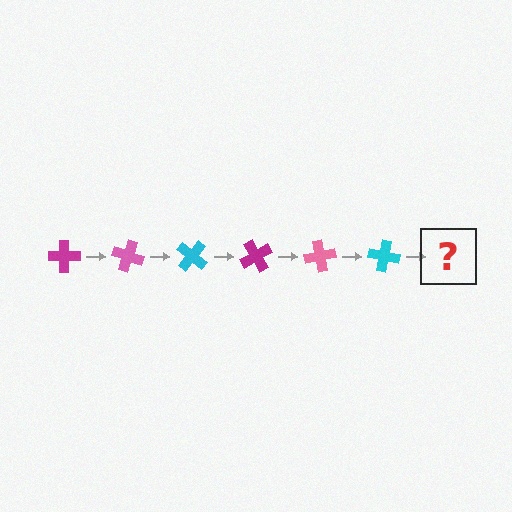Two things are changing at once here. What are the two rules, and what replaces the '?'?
The two rules are that it rotates 20 degrees each step and the color cycles through magenta, pink, and cyan. The '?' should be a magenta cross, rotated 120 degrees from the start.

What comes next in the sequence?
The next element should be a magenta cross, rotated 120 degrees from the start.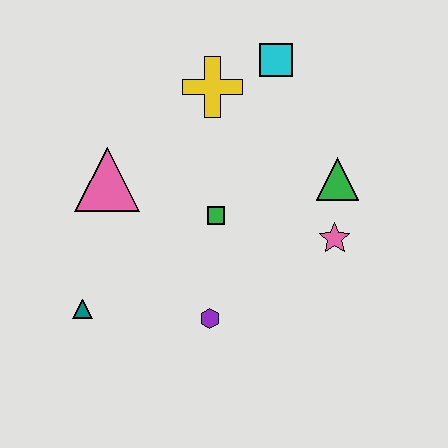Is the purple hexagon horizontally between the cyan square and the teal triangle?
Yes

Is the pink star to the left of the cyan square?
No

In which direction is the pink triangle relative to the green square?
The pink triangle is to the left of the green square.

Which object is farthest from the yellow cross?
The teal triangle is farthest from the yellow cross.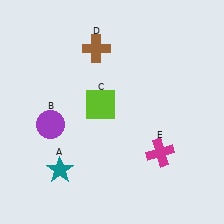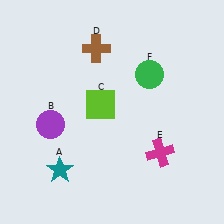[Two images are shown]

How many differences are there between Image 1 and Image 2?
There is 1 difference between the two images.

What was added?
A green circle (F) was added in Image 2.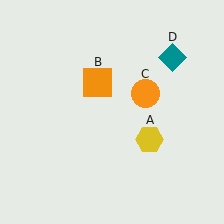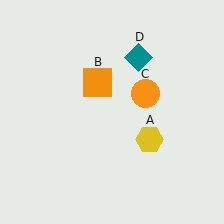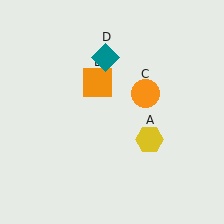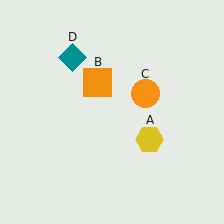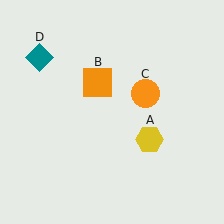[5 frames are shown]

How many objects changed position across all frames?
1 object changed position: teal diamond (object D).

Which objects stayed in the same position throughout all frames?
Yellow hexagon (object A) and orange square (object B) and orange circle (object C) remained stationary.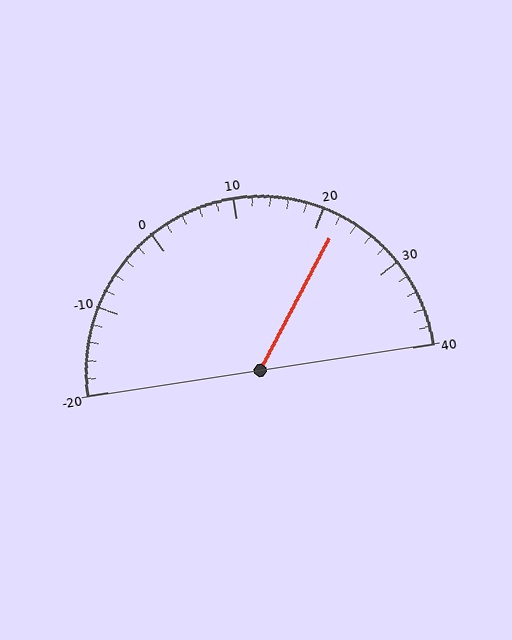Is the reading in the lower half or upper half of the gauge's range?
The reading is in the upper half of the range (-20 to 40).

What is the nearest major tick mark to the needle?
The nearest major tick mark is 20.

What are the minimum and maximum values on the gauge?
The gauge ranges from -20 to 40.